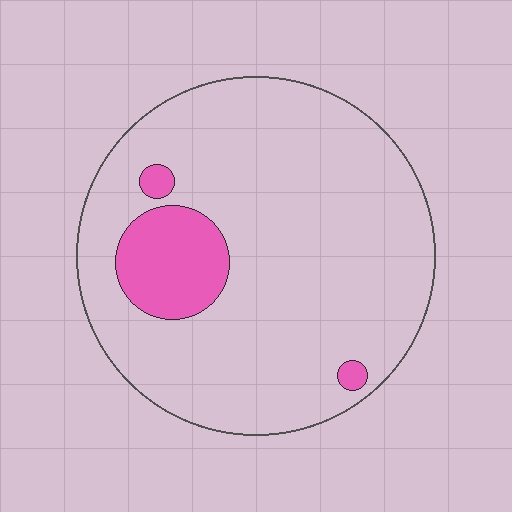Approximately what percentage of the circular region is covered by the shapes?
Approximately 10%.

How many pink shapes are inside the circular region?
3.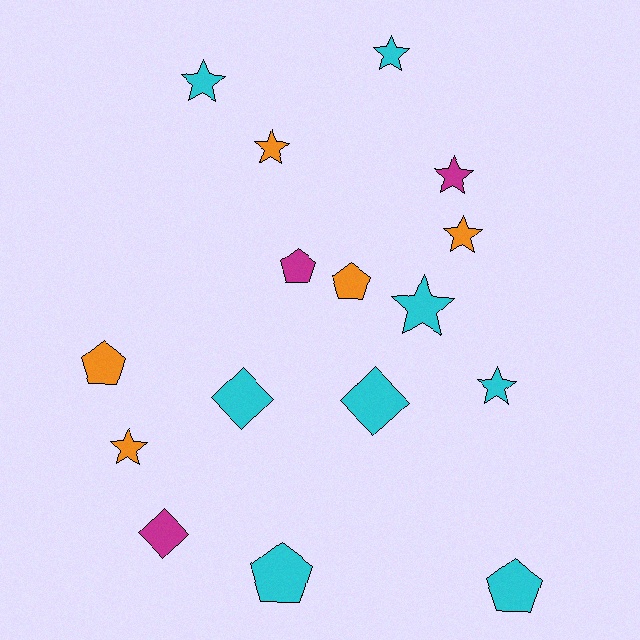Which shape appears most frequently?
Star, with 8 objects.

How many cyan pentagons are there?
There are 2 cyan pentagons.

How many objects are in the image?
There are 16 objects.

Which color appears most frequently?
Cyan, with 8 objects.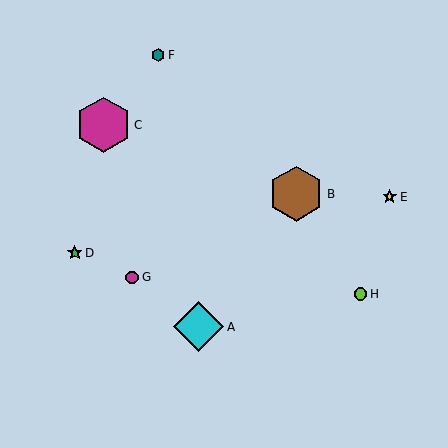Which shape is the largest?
The magenta hexagon (labeled C) is the largest.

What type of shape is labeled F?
Shape F is a teal hexagon.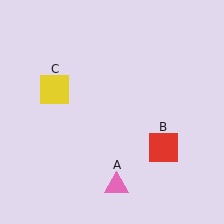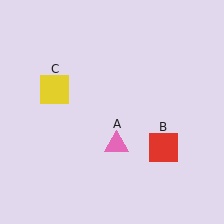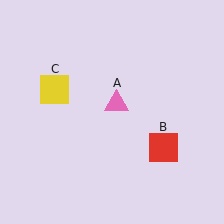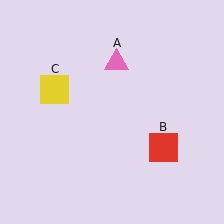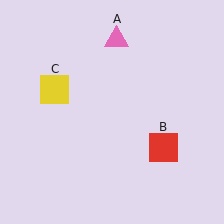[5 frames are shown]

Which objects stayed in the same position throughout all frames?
Red square (object B) and yellow square (object C) remained stationary.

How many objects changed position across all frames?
1 object changed position: pink triangle (object A).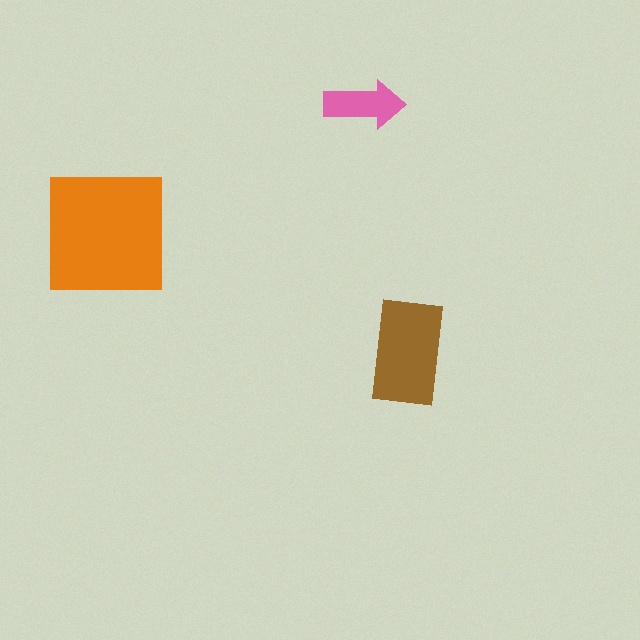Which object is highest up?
The pink arrow is topmost.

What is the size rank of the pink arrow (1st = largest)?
3rd.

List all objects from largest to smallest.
The orange square, the brown rectangle, the pink arrow.